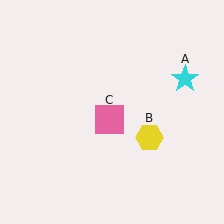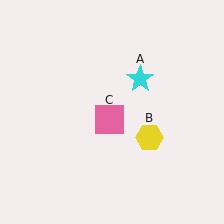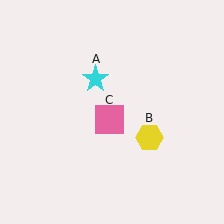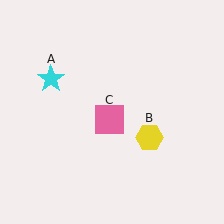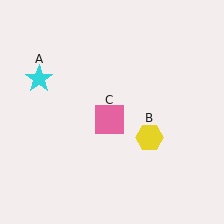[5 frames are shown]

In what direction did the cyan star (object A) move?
The cyan star (object A) moved left.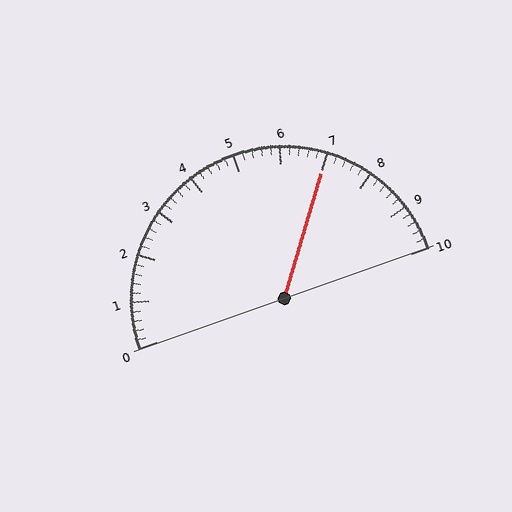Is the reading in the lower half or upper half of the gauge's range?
The reading is in the upper half of the range (0 to 10).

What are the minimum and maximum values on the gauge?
The gauge ranges from 0 to 10.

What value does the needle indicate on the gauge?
The needle indicates approximately 7.0.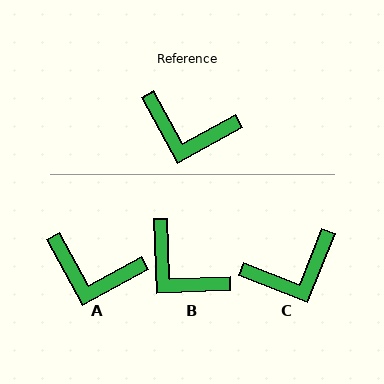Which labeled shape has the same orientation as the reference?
A.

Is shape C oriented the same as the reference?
No, it is off by about 39 degrees.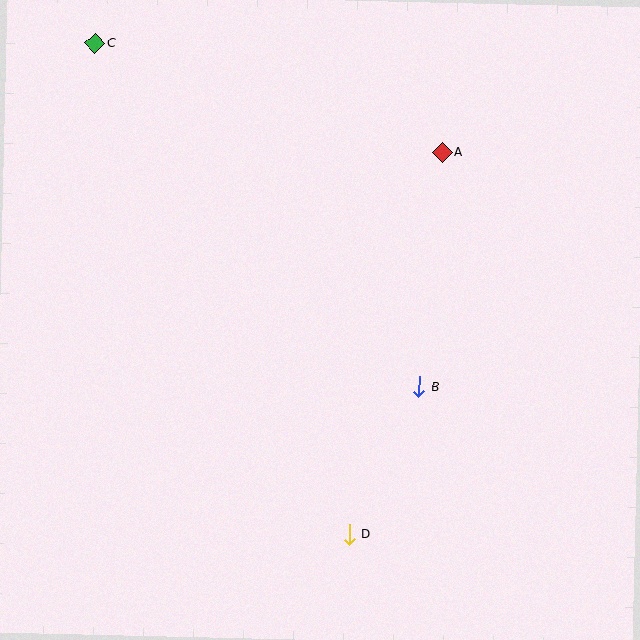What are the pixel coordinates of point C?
Point C is at (95, 43).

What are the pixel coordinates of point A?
Point A is at (442, 152).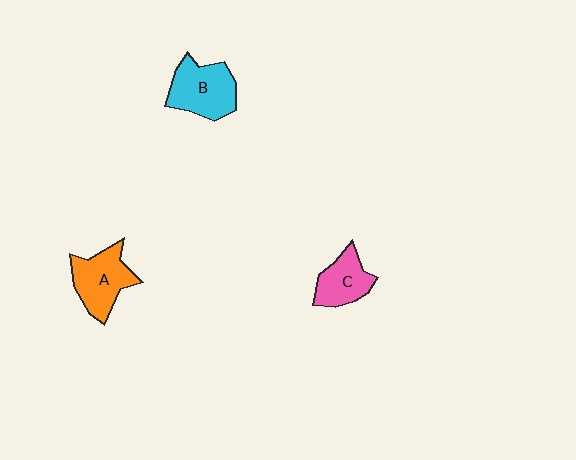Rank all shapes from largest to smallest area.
From largest to smallest: B (cyan), A (orange), C (pink).